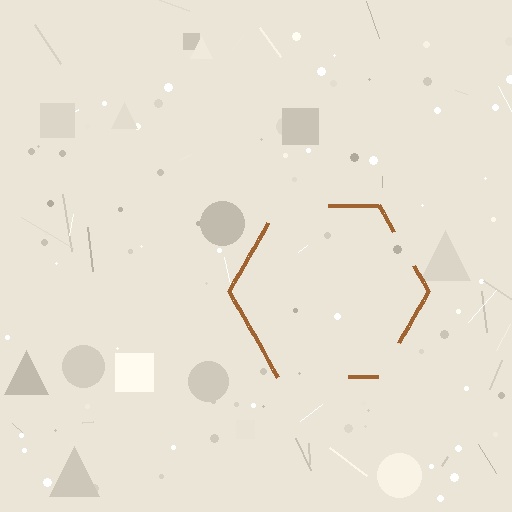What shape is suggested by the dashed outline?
The dashed outline suggests a hexagon.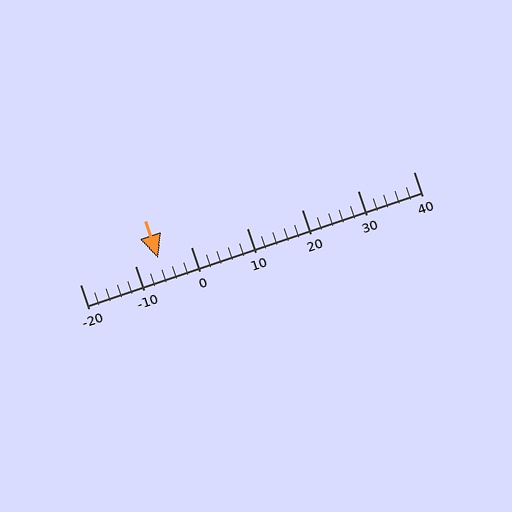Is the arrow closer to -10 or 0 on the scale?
The arrow is closer to -10.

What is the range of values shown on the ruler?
The ruler shows values from -20 to 40.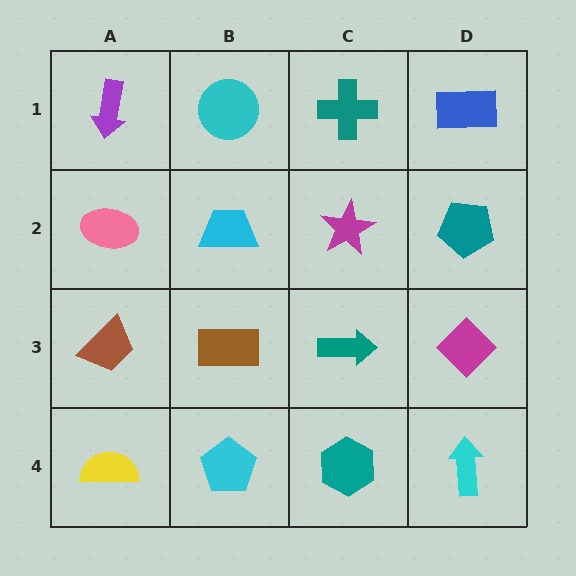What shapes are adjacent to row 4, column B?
A brown rectangle (row 3, column B), a yellow semicircle (row 4, column A), a teal hexagon (row 4, column C).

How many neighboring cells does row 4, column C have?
3.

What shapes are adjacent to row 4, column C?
A teal arrow (row 3, column C), a cyan pentagon (row 4, column B), a cyan arrow (row 4, column D).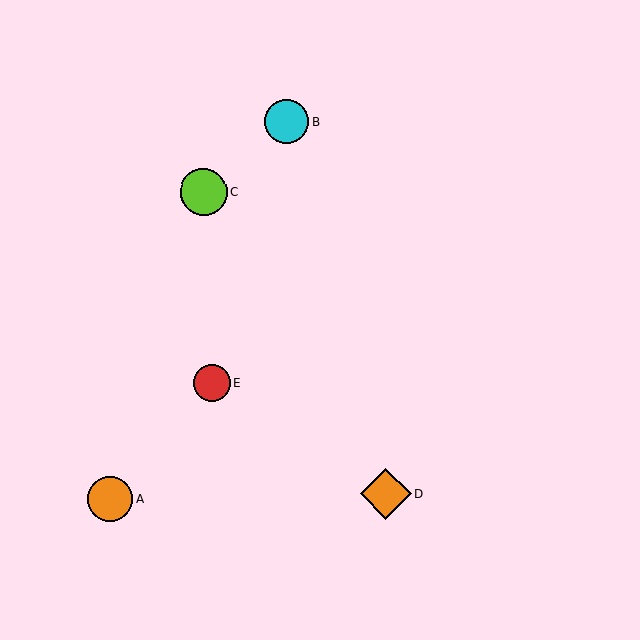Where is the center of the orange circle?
The center of the orange circle is at (110, 499).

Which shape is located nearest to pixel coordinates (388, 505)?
The orange diamond (labeled D) at (385, 494) is nearest to that location.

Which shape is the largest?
The orange diamond (labeled D) is the largest.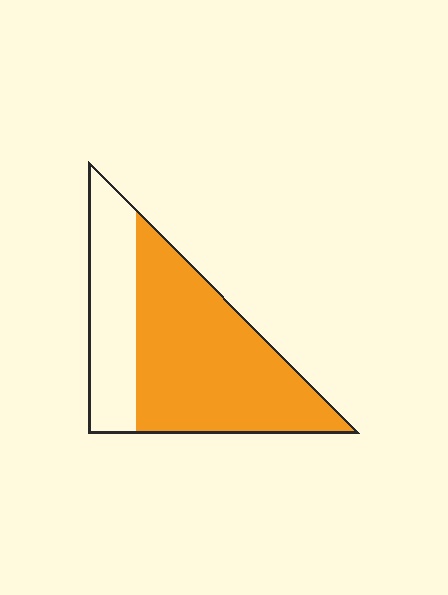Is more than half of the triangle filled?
Yes.